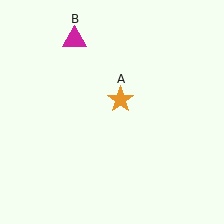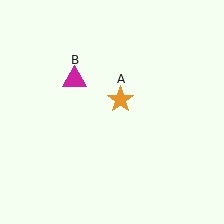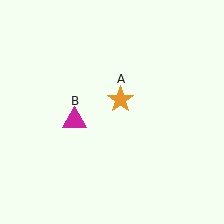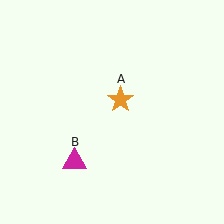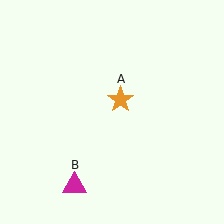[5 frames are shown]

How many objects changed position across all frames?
1 object changed position: magenta triangle (object B).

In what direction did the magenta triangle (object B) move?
The magenta triangle (object B) moved down.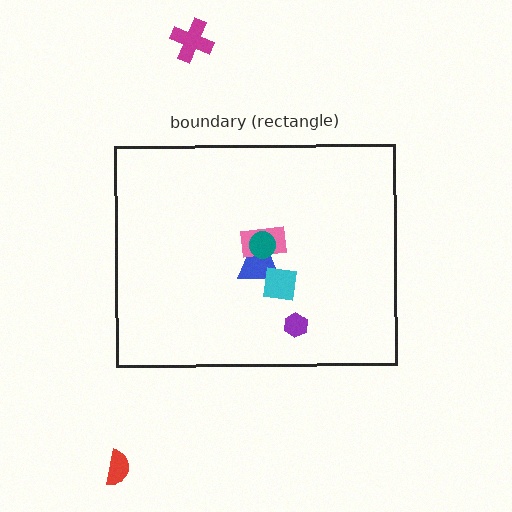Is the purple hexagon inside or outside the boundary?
Inside.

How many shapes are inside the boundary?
5 inside, 2 outside.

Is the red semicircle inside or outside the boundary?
Outside.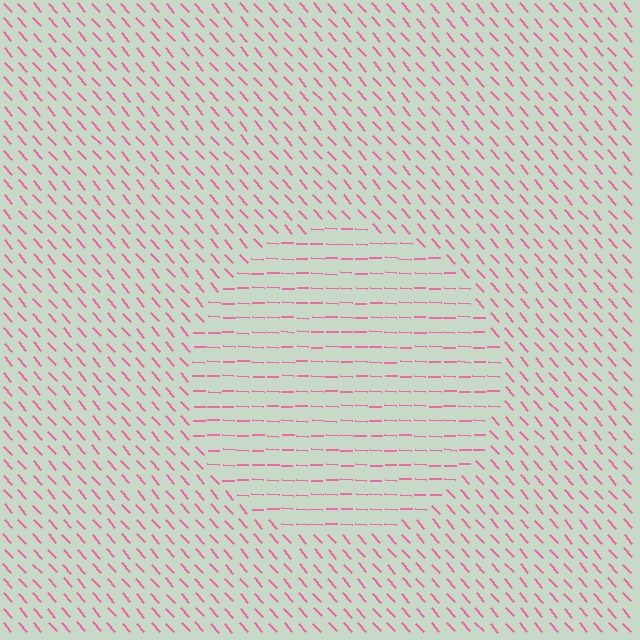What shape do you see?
I see a circle.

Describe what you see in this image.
The image is filled with small pink line segments. A circle region in the image has lines oriented differently from the surrounding lines, creating a visible texture boundary.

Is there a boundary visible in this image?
Yes, there is a texture boundary formed by a change in line orientation.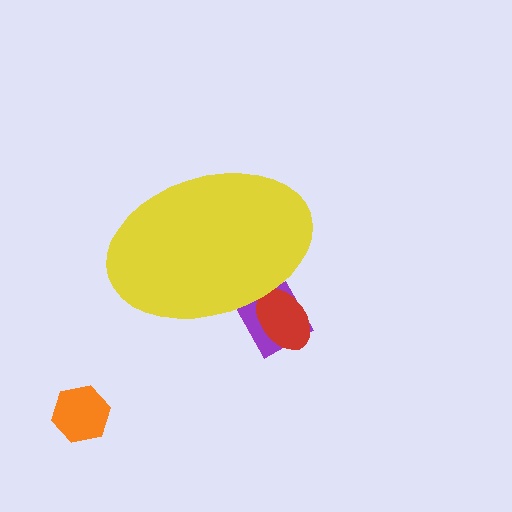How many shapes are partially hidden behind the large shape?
2 shapes are partially hidden.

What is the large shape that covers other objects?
A yellow ellipse.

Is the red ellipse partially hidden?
Yes, the red ellipse is partially hidden behind the yellow ellipse.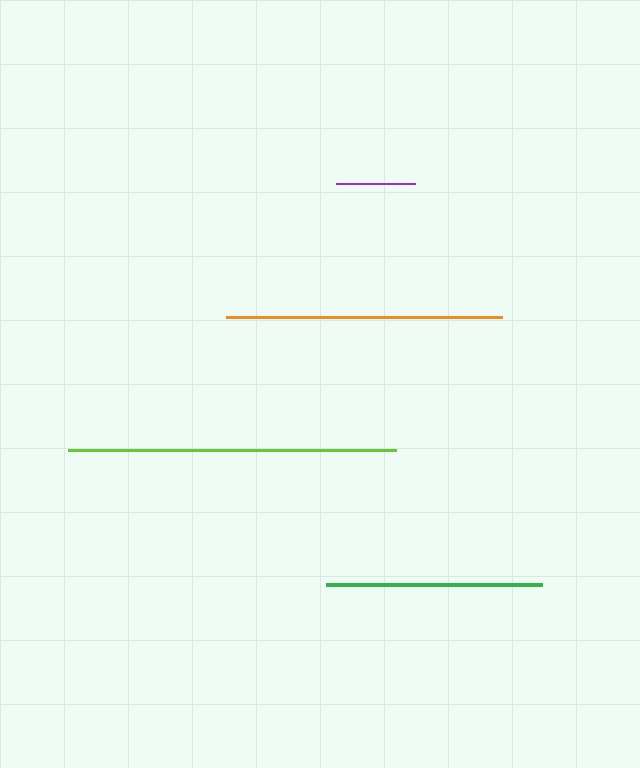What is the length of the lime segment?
The lime segment is approximately 328 pixels long.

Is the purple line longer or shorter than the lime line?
The lime line is longer than the purple line.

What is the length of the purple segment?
The purple segment is approximately 79 pixels long.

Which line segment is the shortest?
The purple line is the shortest at approximately 79 pixels.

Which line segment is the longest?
The lime line is the longest at approximately 328 pixels.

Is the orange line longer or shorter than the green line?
The orange line is longer than the green line.